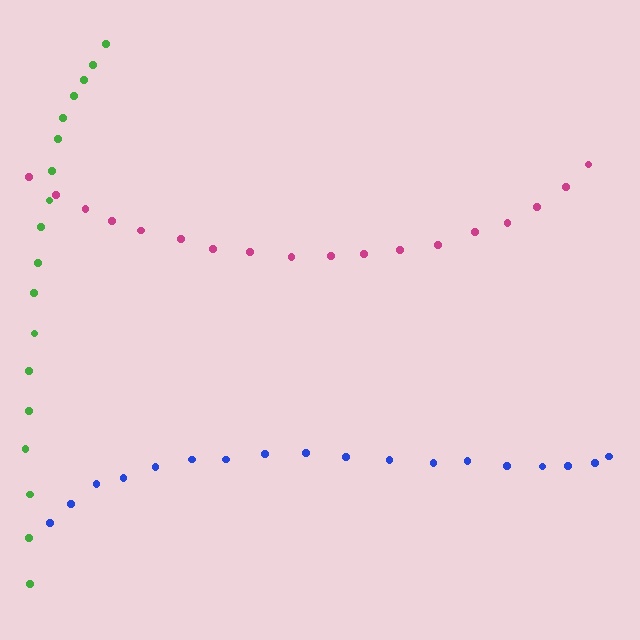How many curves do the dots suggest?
There are 3 distinct paths.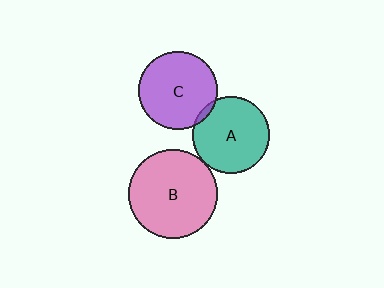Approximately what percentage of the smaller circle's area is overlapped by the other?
Approximately 5%.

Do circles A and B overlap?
Yes.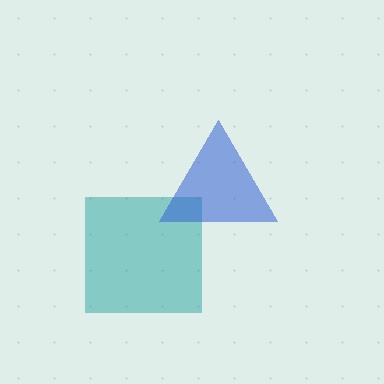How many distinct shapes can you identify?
There are 2 distinct shapes: a teal square, a blue triangle.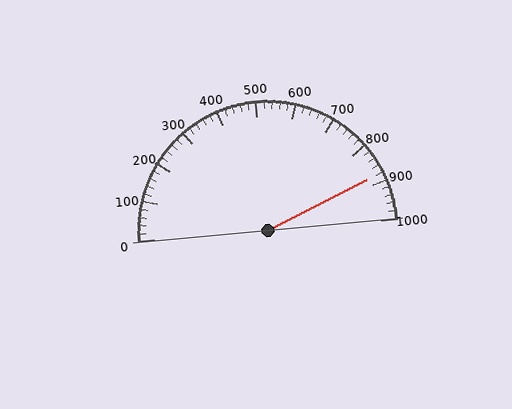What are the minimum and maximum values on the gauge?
The gauge ranges from 0 to 1000.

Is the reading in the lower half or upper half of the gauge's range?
The reading is in the upper half of the range (0 to 1000).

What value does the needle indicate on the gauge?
The needle indicates approximately 880.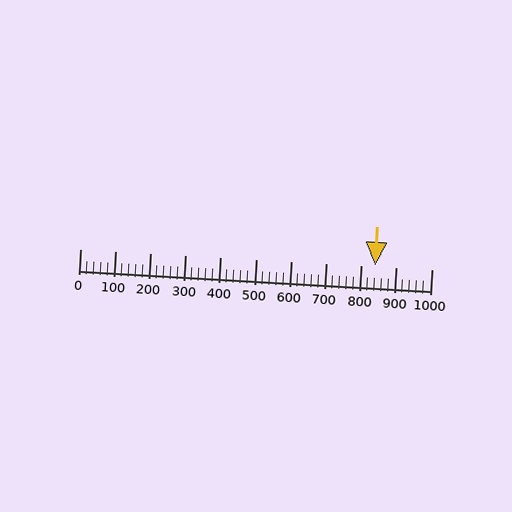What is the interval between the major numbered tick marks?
The major tick marks are spaced 100 units apart.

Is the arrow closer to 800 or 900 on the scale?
The arrow is closer to 800.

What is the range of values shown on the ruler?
The ruler shows values from 0 to 1000.